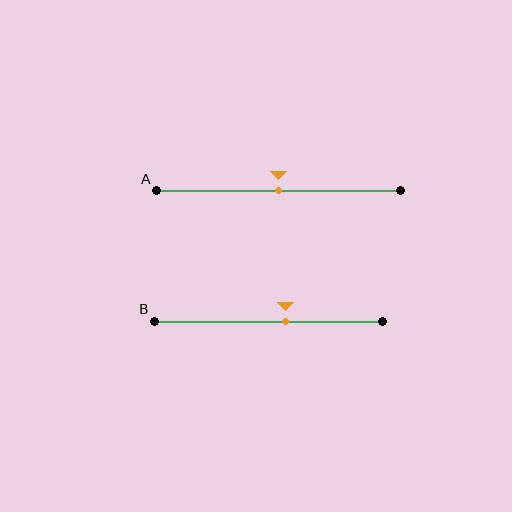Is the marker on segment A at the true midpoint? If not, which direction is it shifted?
Yes, the marker on segment A is at the true midpoint.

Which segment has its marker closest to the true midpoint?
Segment A has its marker closest to the true midpoint.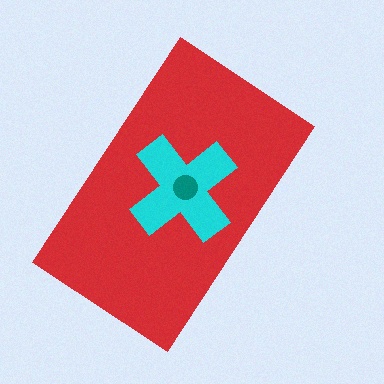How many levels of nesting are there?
3.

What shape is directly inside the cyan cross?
The teal circle.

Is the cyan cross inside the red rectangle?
Yes.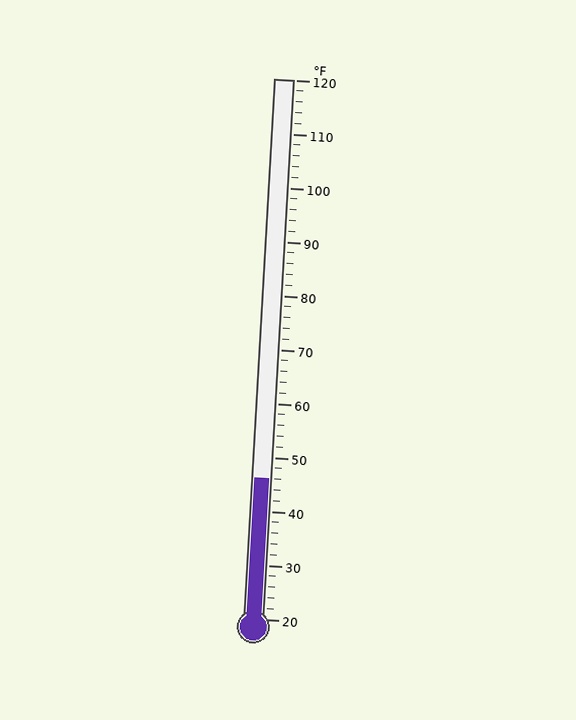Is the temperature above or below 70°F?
The temperature is below 70°F.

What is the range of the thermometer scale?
The thermometer scale ranges from 20°F to 120°F.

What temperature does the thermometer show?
The thermometer shows approximately 46°F.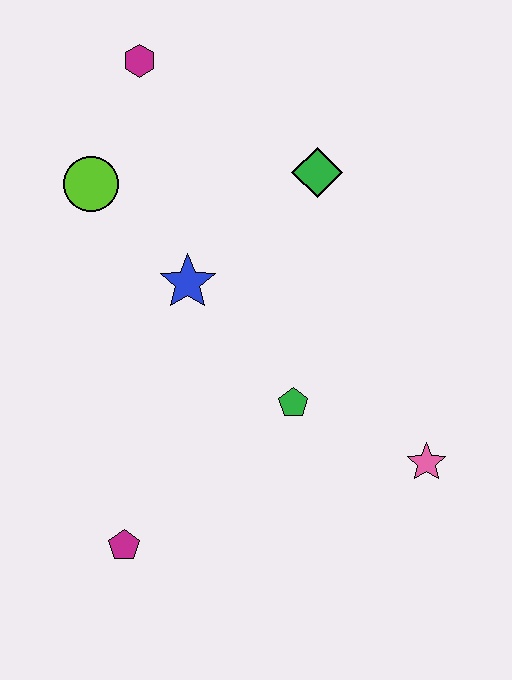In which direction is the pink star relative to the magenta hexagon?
The pink star is below the magenta hexagon.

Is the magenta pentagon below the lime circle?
Yes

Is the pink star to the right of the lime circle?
Yes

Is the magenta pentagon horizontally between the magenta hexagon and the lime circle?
Yes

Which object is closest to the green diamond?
The blue star is closest to the green diamond.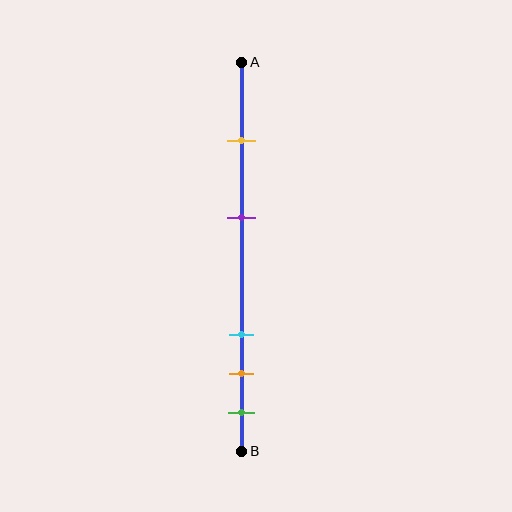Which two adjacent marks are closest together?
The orange and green marks are the closest adjacent pair.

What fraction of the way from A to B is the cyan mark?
The cyan mark is approximately 70% (0.7) of the way from A to B.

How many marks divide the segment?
There are 5 marks dividing the segment.